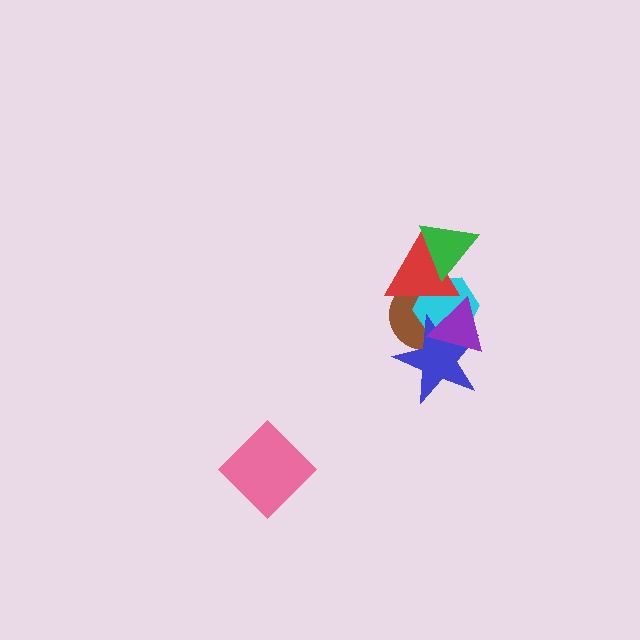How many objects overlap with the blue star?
3 objects overlap with the blue star.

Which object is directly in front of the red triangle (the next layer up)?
The green triangle is directly in front of the red triangle.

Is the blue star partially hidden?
Yes, it is partially covered by another shape.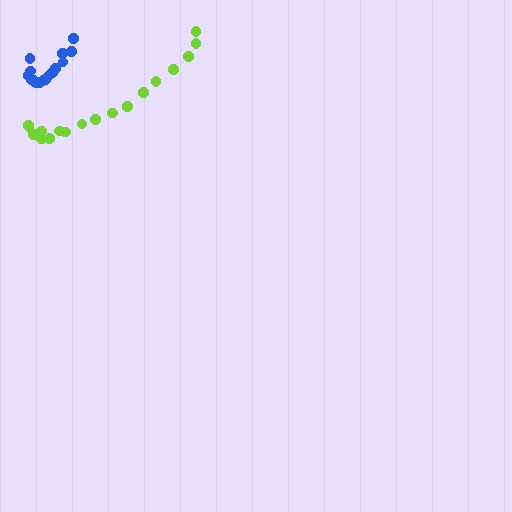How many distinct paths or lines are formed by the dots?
There are 2 distinct paths.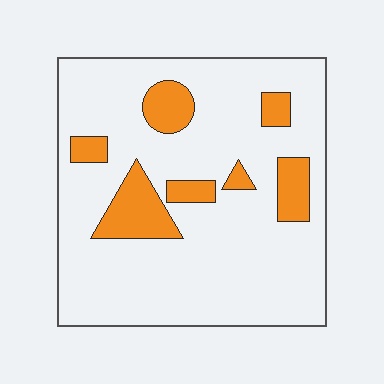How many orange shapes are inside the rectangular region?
7.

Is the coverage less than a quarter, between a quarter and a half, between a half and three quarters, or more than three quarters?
Less than a quarter.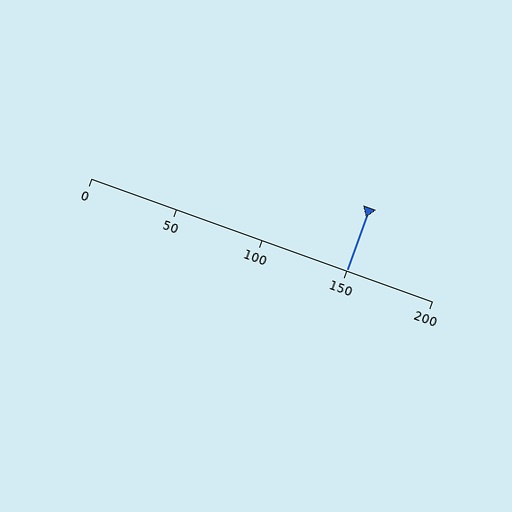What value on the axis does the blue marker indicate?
The marker indicates approximately 150.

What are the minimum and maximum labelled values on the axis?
The axis runs from 0 to 200.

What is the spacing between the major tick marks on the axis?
The major ticks are spaced 50 apart.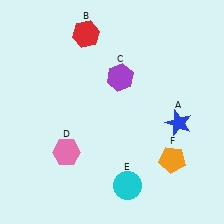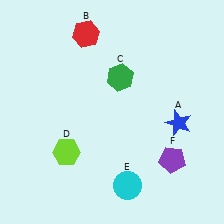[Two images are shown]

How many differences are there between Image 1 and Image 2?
There are 3 differences between the two images.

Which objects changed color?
C changed from purple to green. D changed from pink to lime. F changed from orange to purple.